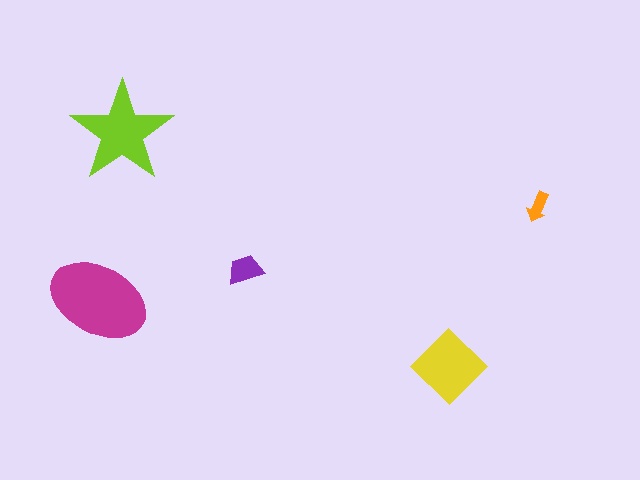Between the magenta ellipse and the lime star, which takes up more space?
The magenta ellipse.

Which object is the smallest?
The orange arrow.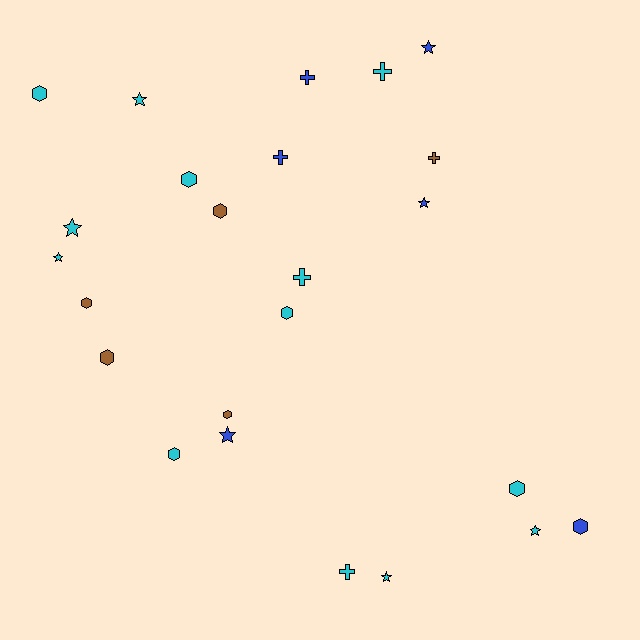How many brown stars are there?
There are no brown stars.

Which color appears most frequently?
Cyan, with 13 objects.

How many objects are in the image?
There are 24 objects.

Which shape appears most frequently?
Hexagon, with 10 objects.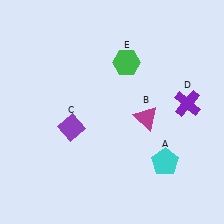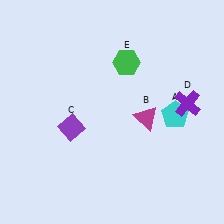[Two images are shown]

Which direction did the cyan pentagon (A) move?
The cyan pentagon (A) moved up.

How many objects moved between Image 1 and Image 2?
1 object moved between the two images.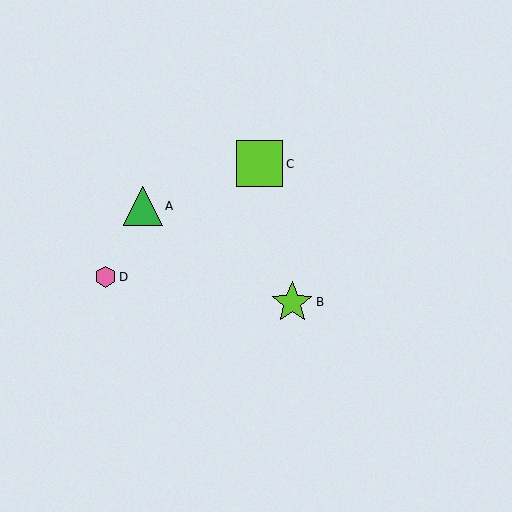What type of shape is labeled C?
Shape C is a lime square.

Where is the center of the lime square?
The center of the lime square is at (260, 164).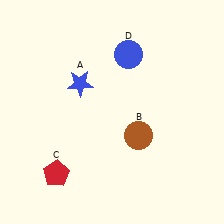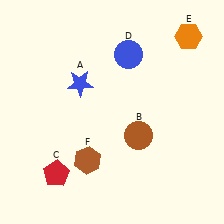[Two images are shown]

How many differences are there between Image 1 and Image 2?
There are 2 differences between the two images.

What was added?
An orange hexagon (E), a brown hexagon (F) were added in Image 2.